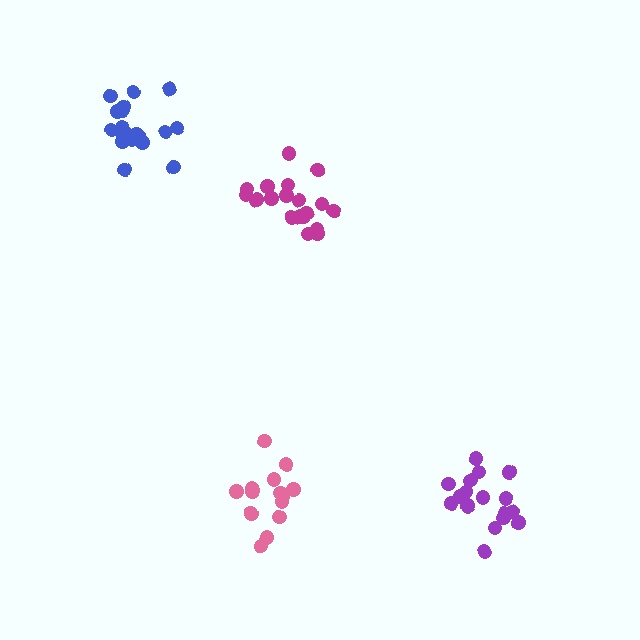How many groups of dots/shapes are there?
There are 4 groups.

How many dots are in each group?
Group 1: 20 dots, Group 2: 19 dots, Group 3: 17 dots, Group 4: 14 dots (70 total).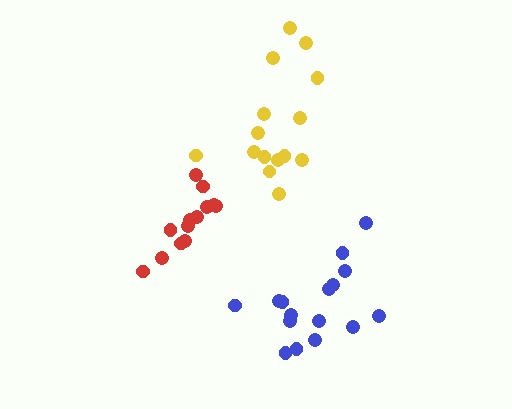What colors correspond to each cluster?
The clusters are colored: yellow, red, blue.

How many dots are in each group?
Group 1: 15 dots, Group 2: 13 dots, Group 3: 16 dots (44 total).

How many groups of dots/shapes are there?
There are 3 groups.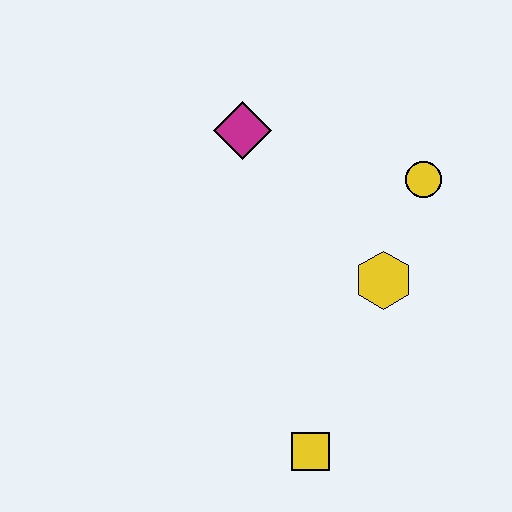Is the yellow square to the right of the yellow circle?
No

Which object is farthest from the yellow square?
The magenta diamond is farthest from the yellow square.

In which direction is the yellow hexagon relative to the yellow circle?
The yellow hexagon is below the yellow circle.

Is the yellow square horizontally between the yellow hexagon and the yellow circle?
No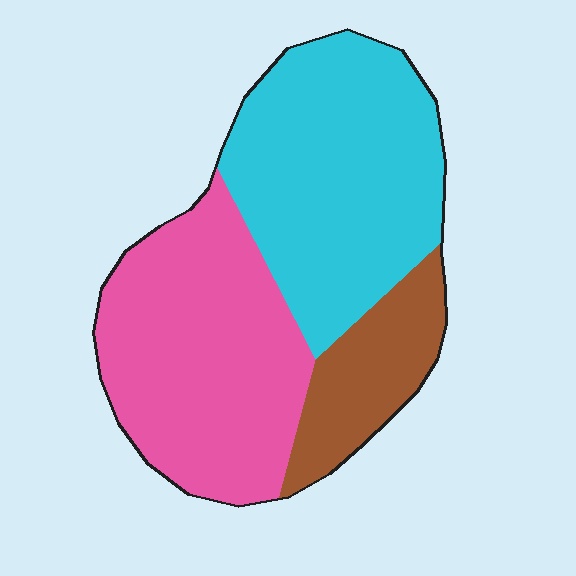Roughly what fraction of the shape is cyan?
Cyan takes up between a quarter and a half of the shape.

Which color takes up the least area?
Brown, at roughly 15%.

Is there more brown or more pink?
Pink.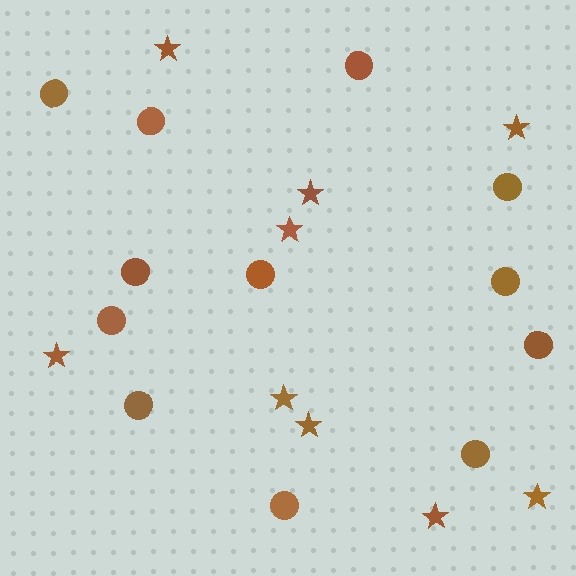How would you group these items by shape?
There are 2 groups: one group of stars (9) and one group of circles (12).